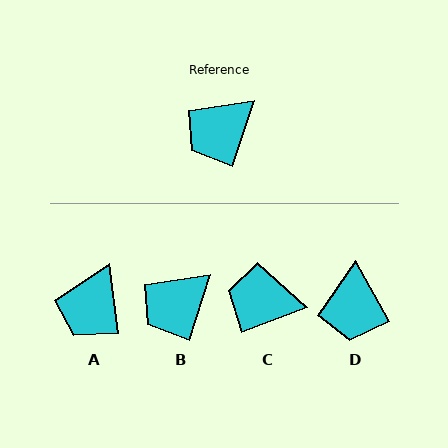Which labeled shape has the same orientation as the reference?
B.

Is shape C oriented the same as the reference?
No, it is off by about 51 degrees.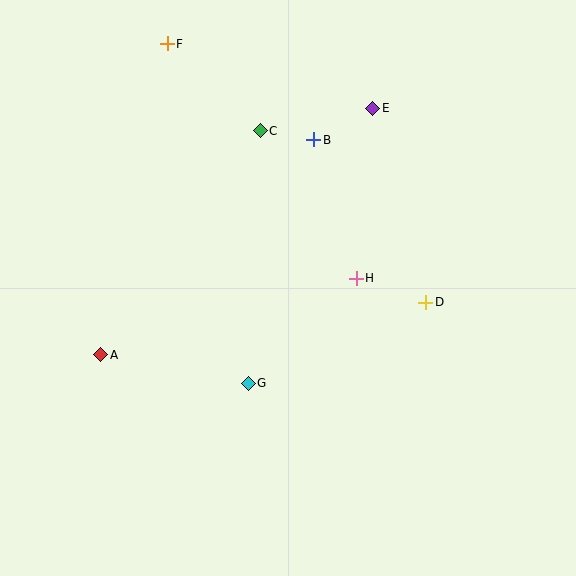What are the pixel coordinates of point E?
Point E is at (373, 108).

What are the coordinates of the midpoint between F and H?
The midpoint between F and H is at (262, 161).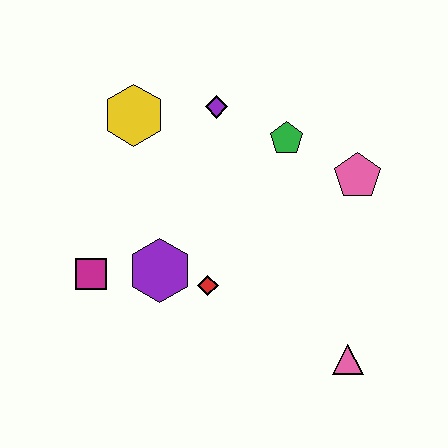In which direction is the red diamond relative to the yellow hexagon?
The red diamond is below the yellow hexagon.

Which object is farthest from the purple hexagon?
The pink pentagon is farthest from the purple hexagon.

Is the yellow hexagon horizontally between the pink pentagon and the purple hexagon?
No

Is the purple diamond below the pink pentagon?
No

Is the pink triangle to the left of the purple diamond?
No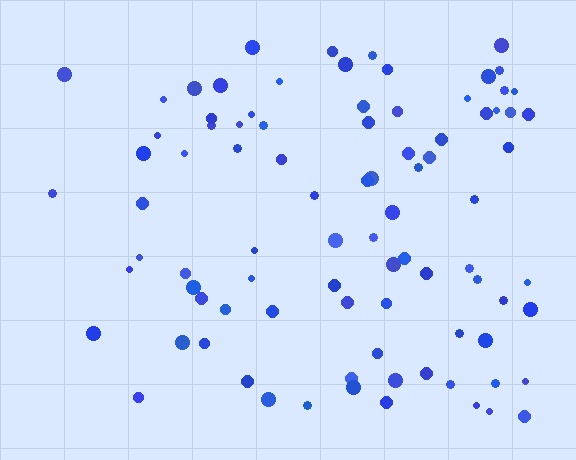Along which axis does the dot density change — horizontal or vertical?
Horizontal.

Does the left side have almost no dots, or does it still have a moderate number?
Still a moderate number, just noticeably fewer than the right.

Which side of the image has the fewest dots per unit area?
The left.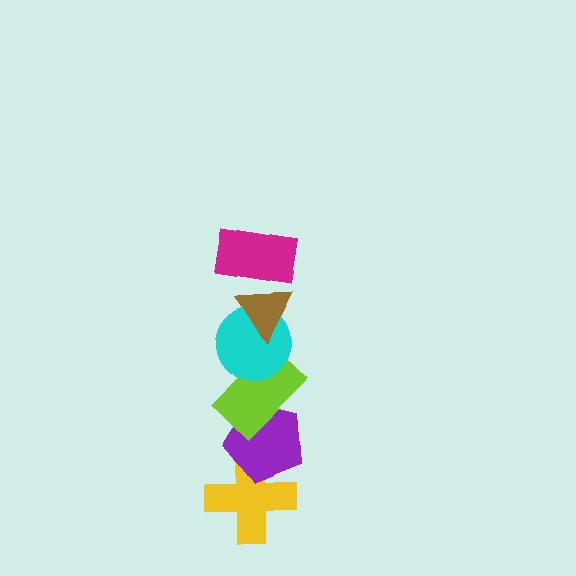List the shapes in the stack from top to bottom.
From top to bottom: the magenta rectangle, the brown triangle, the cyan circle, the lime rectangle, the purple pentagon, the yellow cross.